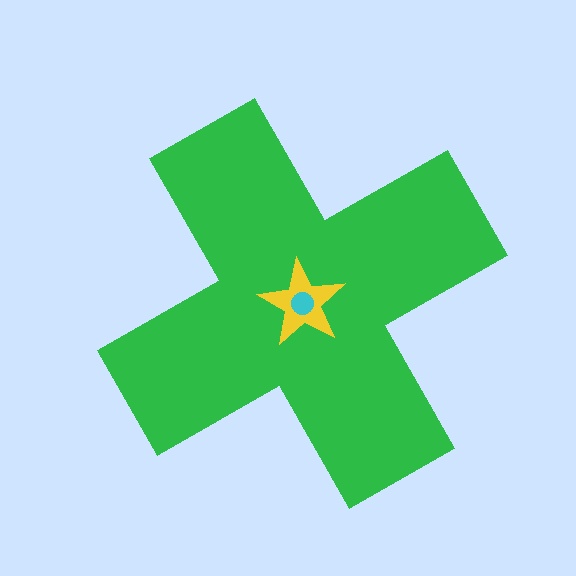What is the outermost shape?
The green cross.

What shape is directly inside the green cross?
The yellow star.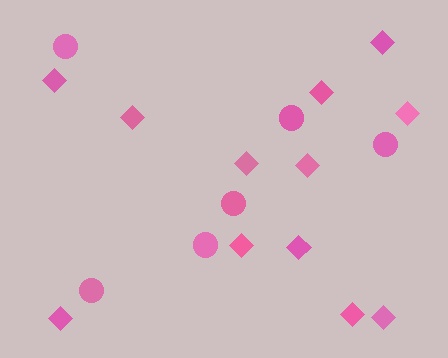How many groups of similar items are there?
There are 2 groups: one group of diamonds (12) and one group of circles (6).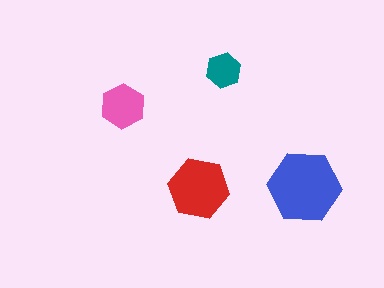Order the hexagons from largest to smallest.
the blue one, the red one, the pink one, the teal one.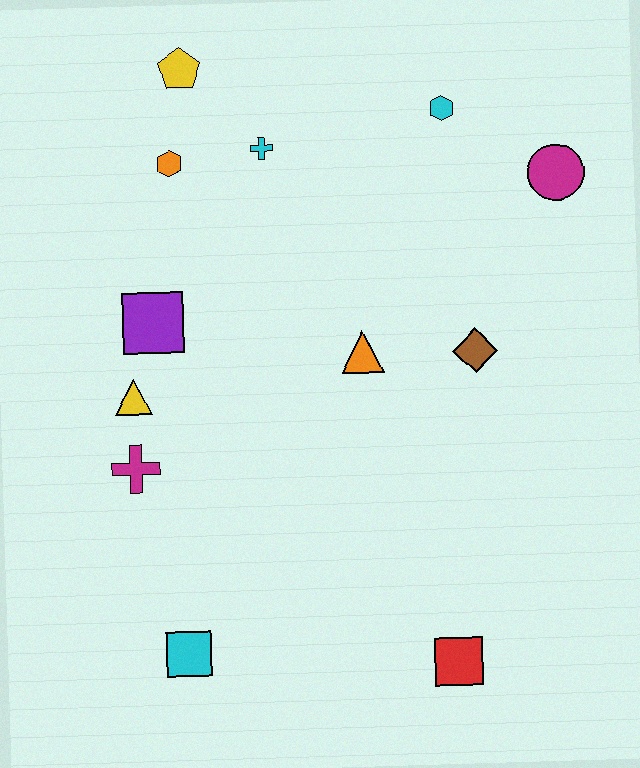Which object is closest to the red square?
The cyan square is closest to the red square.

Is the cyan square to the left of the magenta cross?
No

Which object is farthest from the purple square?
The red square is farthest from the purple square.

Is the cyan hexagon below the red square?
No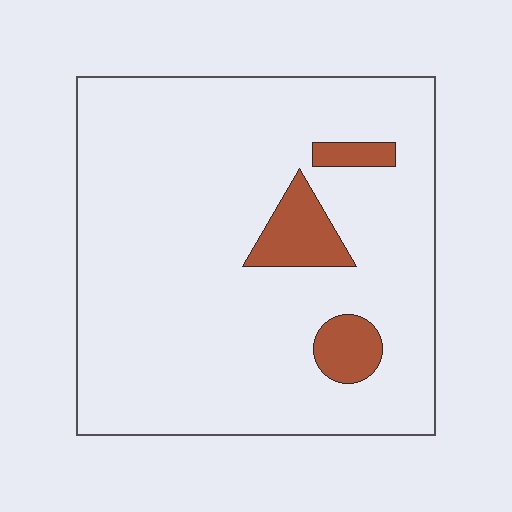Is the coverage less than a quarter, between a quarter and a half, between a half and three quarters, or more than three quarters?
Less than a quarter.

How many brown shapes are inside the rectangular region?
3.